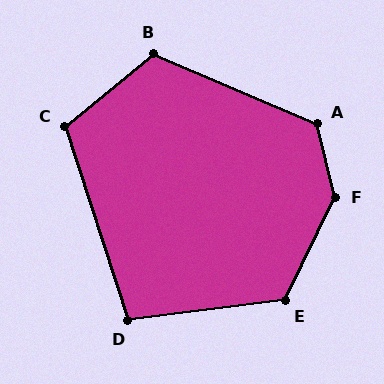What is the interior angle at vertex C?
Approximately 111 degrees (obtuse).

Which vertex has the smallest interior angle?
D, at approximately 101 degrees.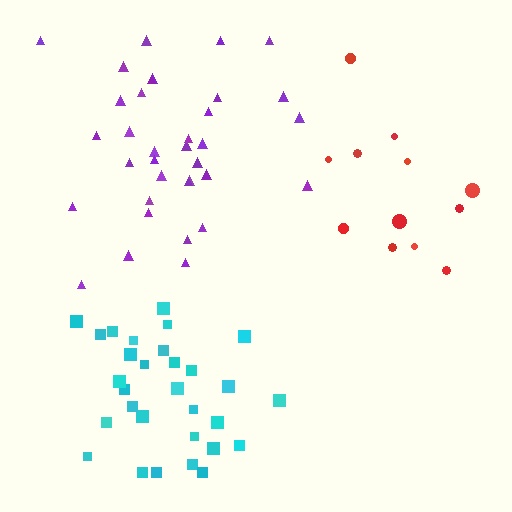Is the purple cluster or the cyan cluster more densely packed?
Cyan.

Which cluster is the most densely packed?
Cyan.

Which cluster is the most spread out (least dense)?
Red.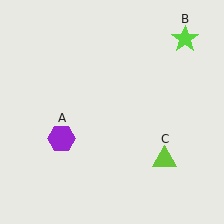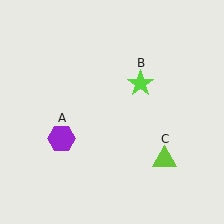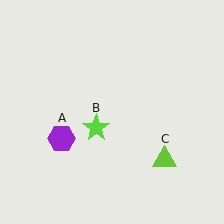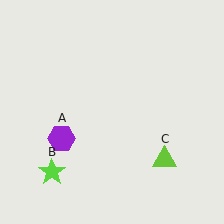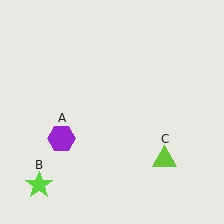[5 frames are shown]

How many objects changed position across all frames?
1 object changed position: lime star (object B).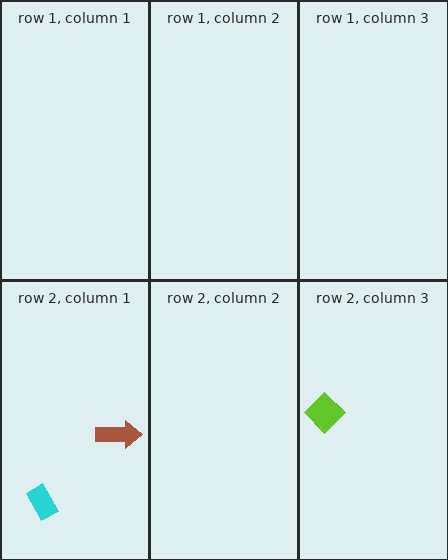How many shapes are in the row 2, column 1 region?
2.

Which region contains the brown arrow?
The row 2, column 1 region.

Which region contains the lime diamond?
The row 2, column 3 region.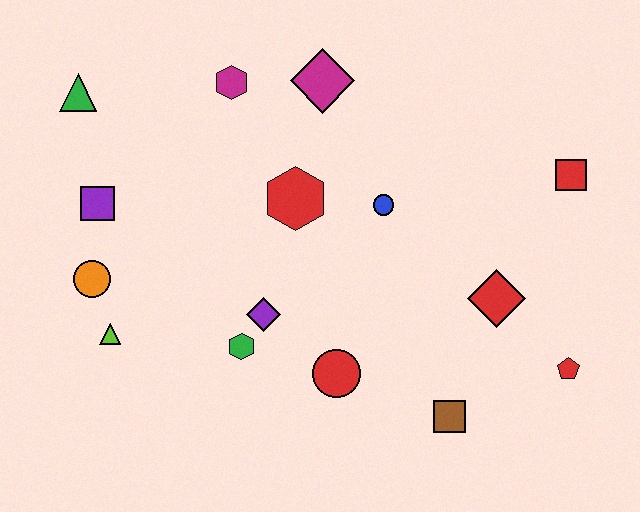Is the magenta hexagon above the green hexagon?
Yes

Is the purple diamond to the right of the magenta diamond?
No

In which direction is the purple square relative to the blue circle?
The purple square is to the left of the blue circle.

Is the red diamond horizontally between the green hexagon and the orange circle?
No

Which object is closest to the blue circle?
The red hexagon is closest to the blue circle.